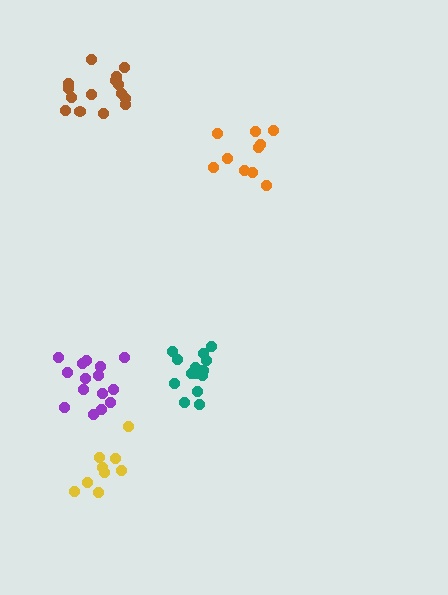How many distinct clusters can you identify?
There are 5 distinct clusters.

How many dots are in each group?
Group 1: 14 dots, Group 2: 10 dots, Group 3: 9 dots, Group 4: 15 dots, Group 5: 15 dots (63 total).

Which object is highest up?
The brown cluster is topmost.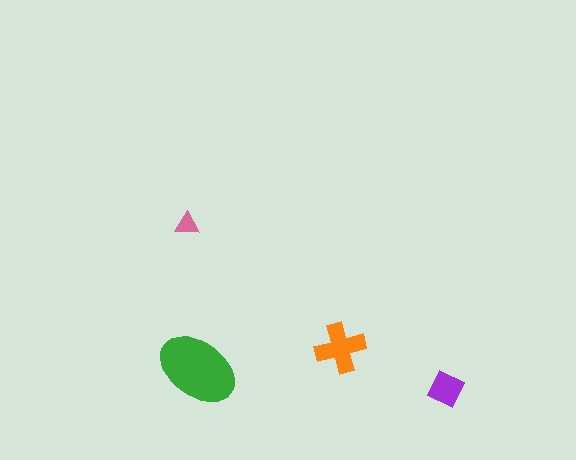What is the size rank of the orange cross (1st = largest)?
2nd.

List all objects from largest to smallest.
The green ellipse, the orange cross, the purple diamond, the pink triangle.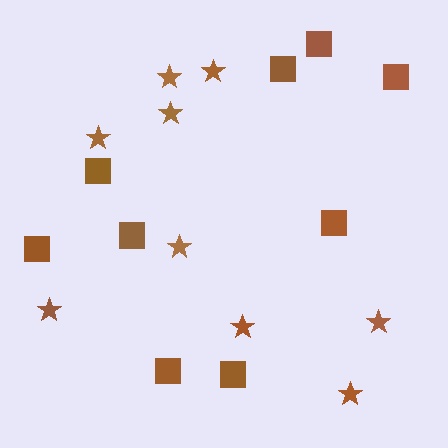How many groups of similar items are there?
There are 2 groups: one group of stars (9) and one group of squares (9).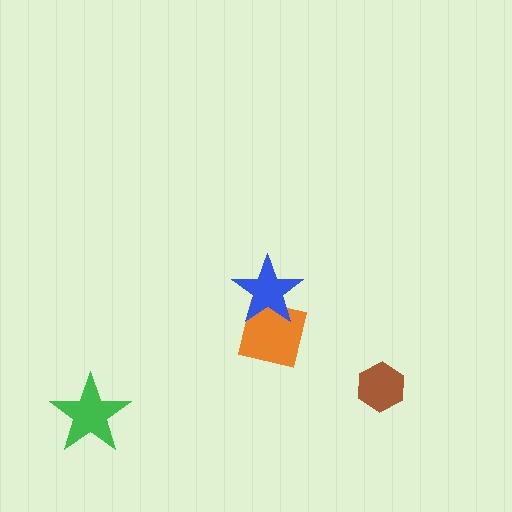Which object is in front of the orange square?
The blue star is in front of the orange square.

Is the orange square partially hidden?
Yes, it is partially covered by another shape.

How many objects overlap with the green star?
0 objects overlap with the green star.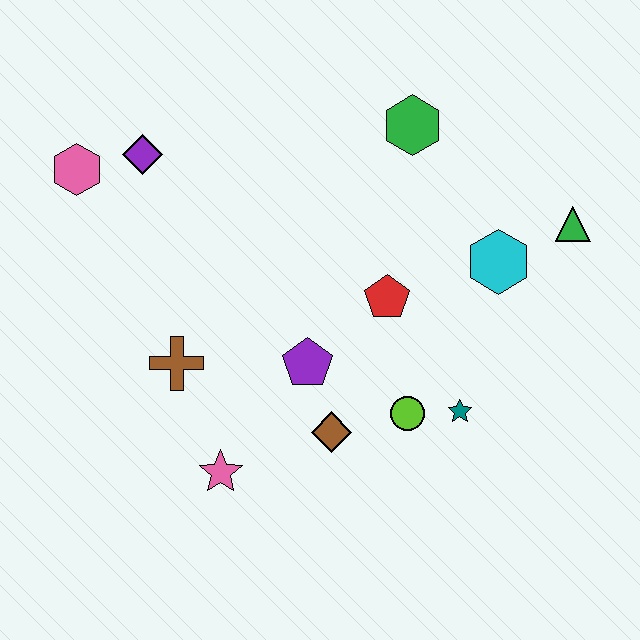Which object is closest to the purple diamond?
The pink hexagon is closest to the purple diamond.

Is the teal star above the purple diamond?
No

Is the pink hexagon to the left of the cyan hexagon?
Yes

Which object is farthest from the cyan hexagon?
The pink hexagon is farthest from the cyan hexagon.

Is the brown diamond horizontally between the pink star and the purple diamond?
No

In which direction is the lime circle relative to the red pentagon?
The lime circle is below the red pentagon.